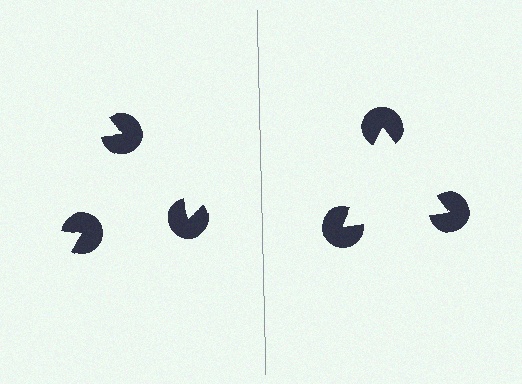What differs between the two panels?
The pac-man discs are positioned identically on both sides; only the wedge orientations differ. On the right they align to a triangle; on the left they are misaligned.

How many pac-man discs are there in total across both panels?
6 — 3 on each side.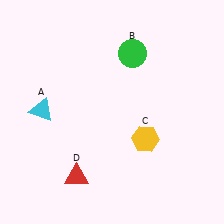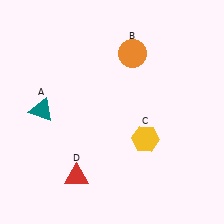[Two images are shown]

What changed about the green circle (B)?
In Image 1, B is green. In Image 2, it changed to orange.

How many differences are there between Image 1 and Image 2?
There are 2 differences between the two images.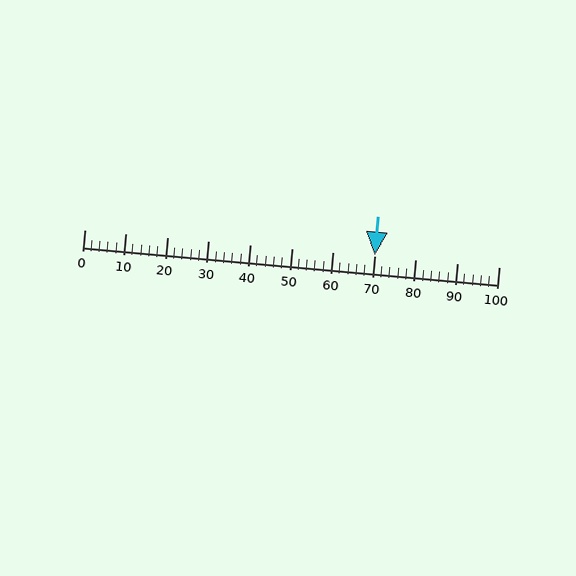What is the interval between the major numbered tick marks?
The major tick marks are spaced 10 units apart.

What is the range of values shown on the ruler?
The ruler shows values from 0 to 100.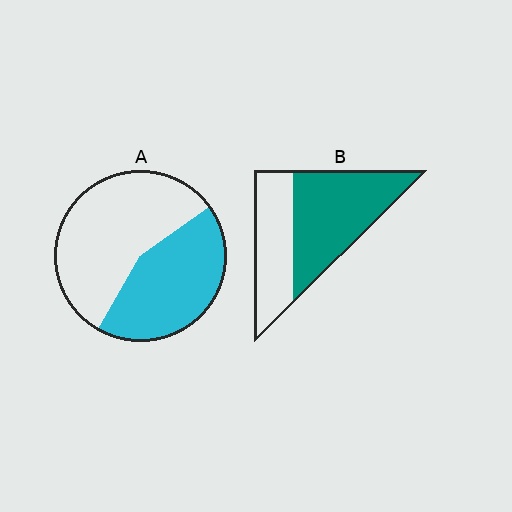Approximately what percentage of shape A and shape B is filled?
A is approximately 45% and B is approximately 60%.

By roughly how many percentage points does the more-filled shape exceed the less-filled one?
By roughly 15 percentage points (B over A).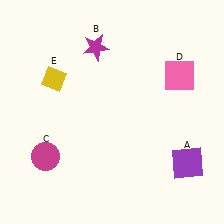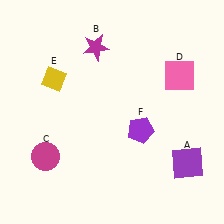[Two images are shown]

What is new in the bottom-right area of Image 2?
A purple pentagon (F) was added in the bottom-right area of Image 2.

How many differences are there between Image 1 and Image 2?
There is 1 difference between the two images.